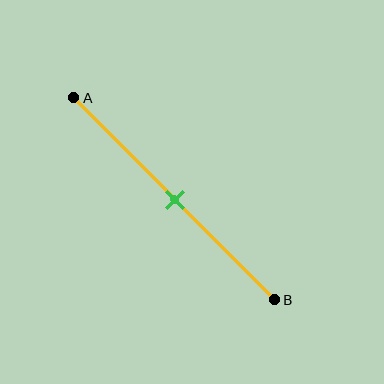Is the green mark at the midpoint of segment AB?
Yes, the mark is approximately at the midpoint.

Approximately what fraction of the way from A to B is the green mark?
The green mark is approximately 50% of the way from A to B.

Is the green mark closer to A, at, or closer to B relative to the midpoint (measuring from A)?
The green mark is approximately at the midpoint of segment AB.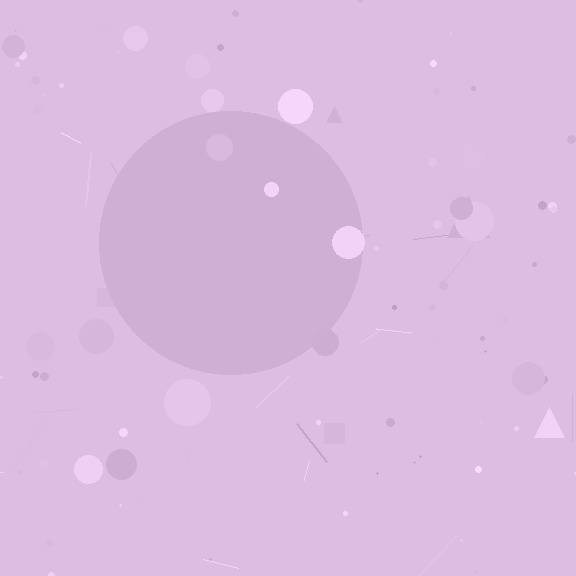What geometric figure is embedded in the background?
A circle is embedded in the background.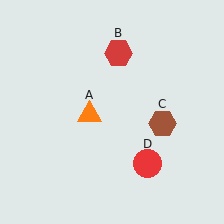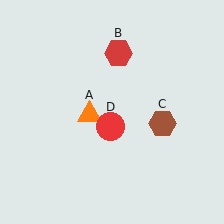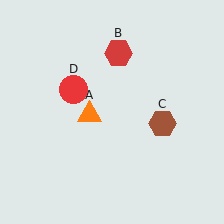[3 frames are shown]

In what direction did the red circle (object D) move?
The red circle (object D) moved up and to the left.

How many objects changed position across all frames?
1 object changed position: red circle (object D).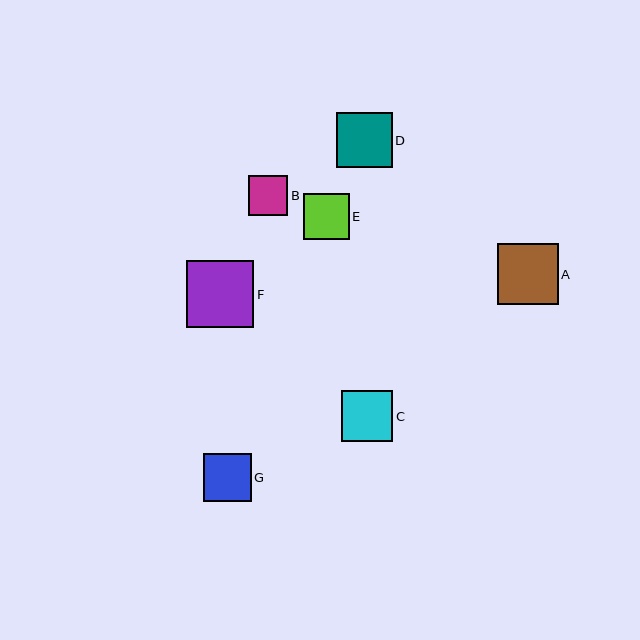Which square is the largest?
Square F is the largest with a size of approximately 67 pixels.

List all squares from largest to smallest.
From largest to smallest: F, A, D, C, G, E, B.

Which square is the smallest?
Square B is the smallest with a size of approximately 40 pixels.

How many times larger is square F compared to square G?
Square F is approximately 1.4 times the size of square G.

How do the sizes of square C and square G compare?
Square C and square G are approximately the same size.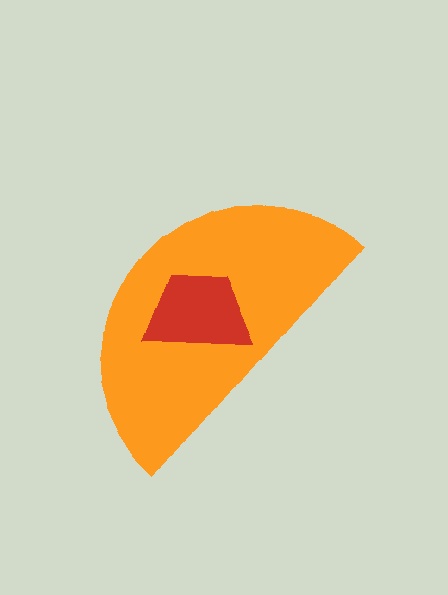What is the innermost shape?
The red trapezoid.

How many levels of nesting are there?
2.